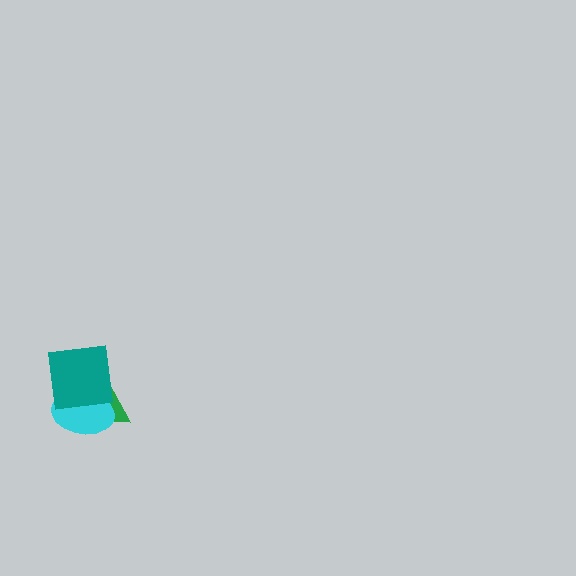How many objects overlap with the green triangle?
2 objects overlap with the green triangle.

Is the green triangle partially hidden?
Yes, it is partially covered by another shape.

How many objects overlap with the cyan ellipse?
2 objects overlap with the cyan ellipse.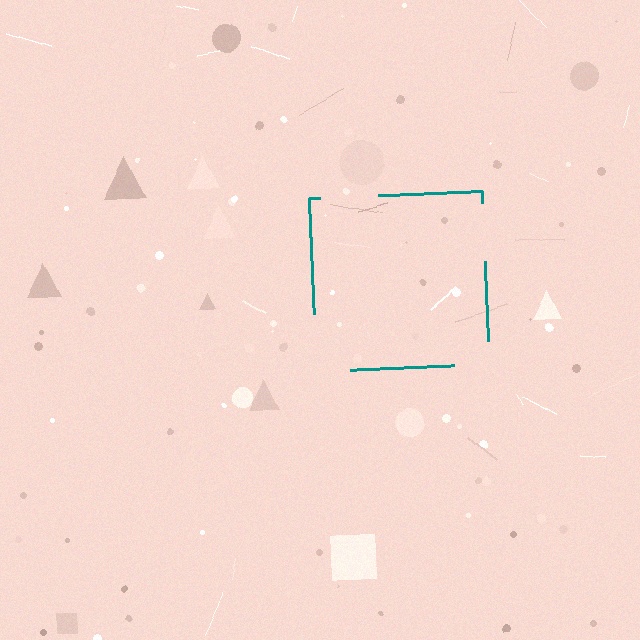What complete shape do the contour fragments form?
The contour fragments form a square.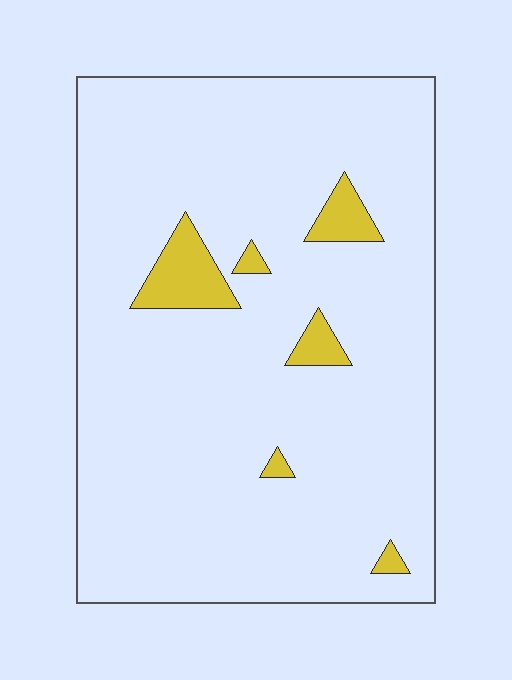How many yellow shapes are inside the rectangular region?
6.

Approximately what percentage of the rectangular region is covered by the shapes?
Approximately 5%.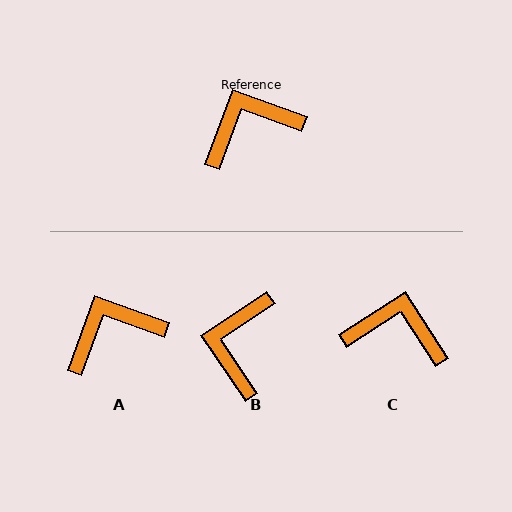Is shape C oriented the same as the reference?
No, it is off by about 37 degrees.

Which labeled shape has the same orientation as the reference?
A.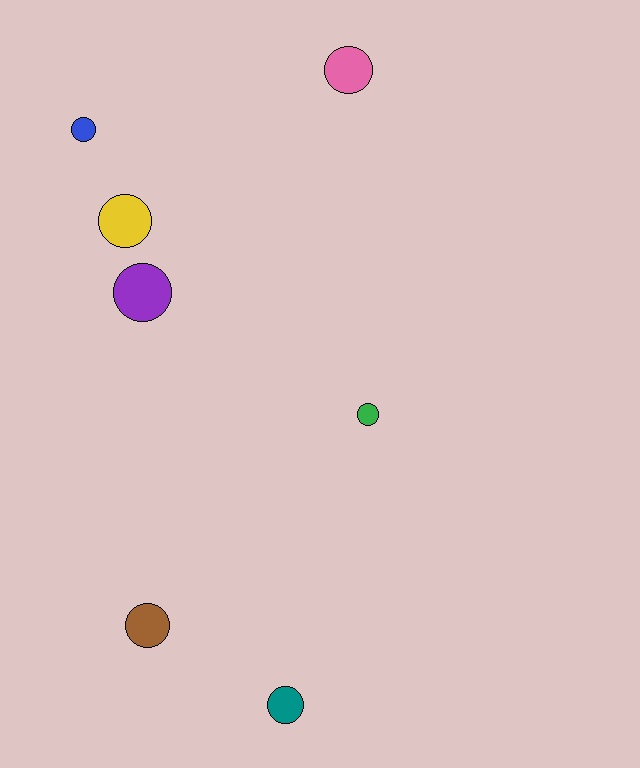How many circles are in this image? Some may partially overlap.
There are 7 circles.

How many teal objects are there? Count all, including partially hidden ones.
There is 1 teal object.